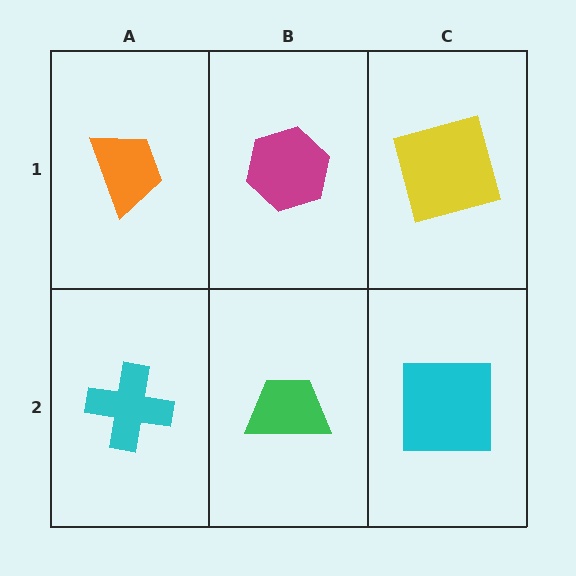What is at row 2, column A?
A cyan cross.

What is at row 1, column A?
An orange trapezoid.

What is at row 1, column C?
A yellow square.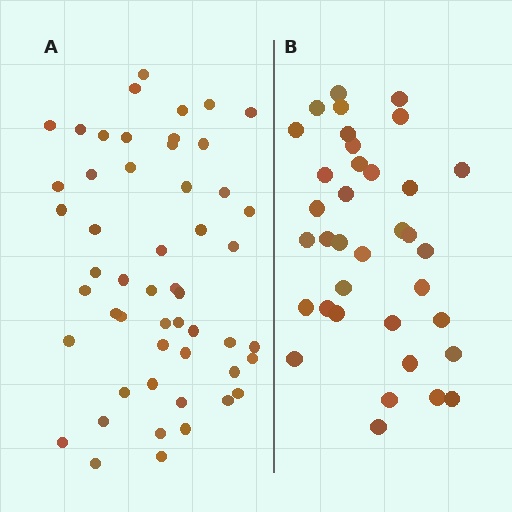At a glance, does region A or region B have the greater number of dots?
Region A (the left region) has more dots.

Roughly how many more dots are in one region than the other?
Region A has approximately 15 more dots than region B.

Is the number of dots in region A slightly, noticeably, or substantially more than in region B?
Region A has noticeably more, but not dramatically so. The ratio is roughly 1.4 to 1.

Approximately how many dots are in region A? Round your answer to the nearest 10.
About 50 dots. (The exact count is 52, which rounds to 50.)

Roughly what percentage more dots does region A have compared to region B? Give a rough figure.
About 45% more.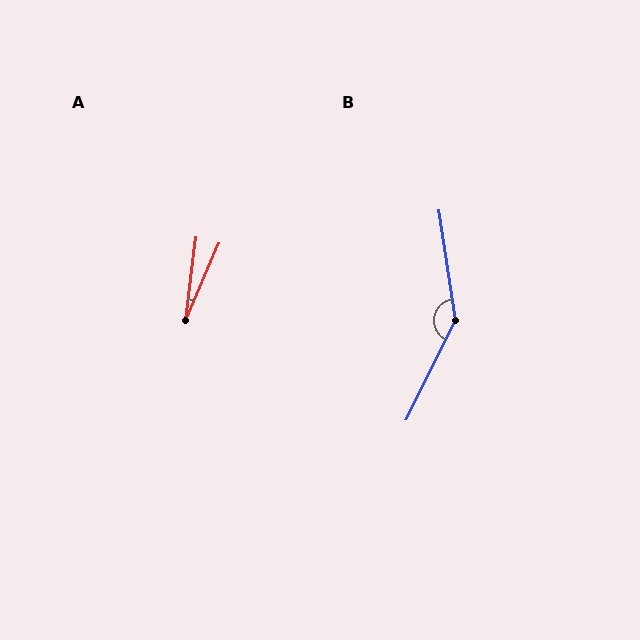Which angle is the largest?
B, at approximately 145 degrees.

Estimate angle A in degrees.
Approximately 16 degrees.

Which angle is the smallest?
A, at approximately 16 degrees.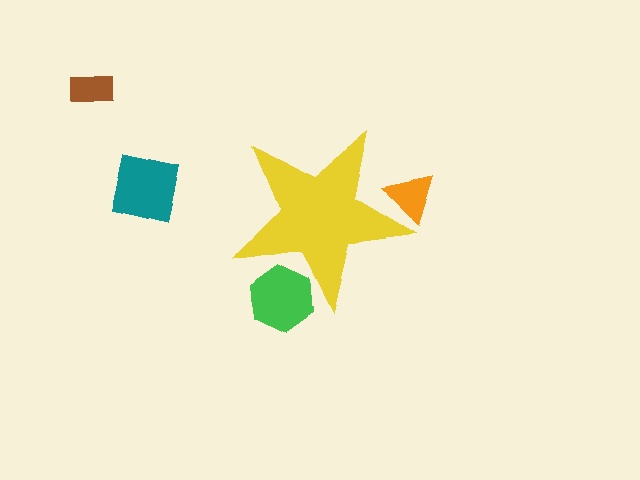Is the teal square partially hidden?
No, the teal square is fully visible.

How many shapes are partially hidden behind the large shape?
2 shapes are partially hidden.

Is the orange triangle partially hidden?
Yes, the orange triangle is partially hidden behind the yellow star.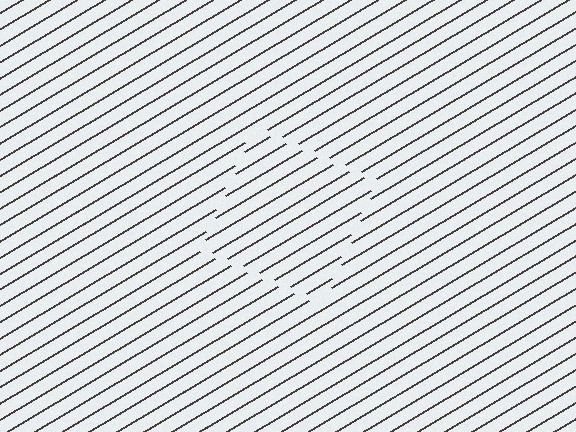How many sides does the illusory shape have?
4 sides — the line-ends trace a square.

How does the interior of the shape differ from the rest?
The interior of the shape contains the same grating, shifted by half a period — the contour is defined by the phase discontinuity where line-ends from the inner and outer gratings abut.